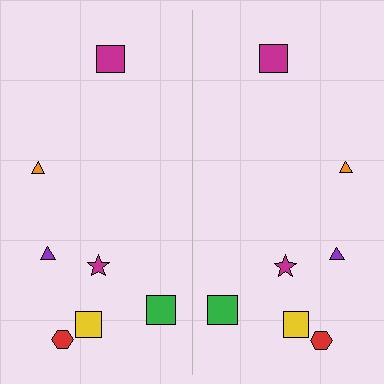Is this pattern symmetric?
Yes, this pattern has bilateral (reflection) symmetry.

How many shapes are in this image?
There are 14 shapes in this image.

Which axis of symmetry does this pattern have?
The pattern has a vertical axis of symmetry running through the center of the image.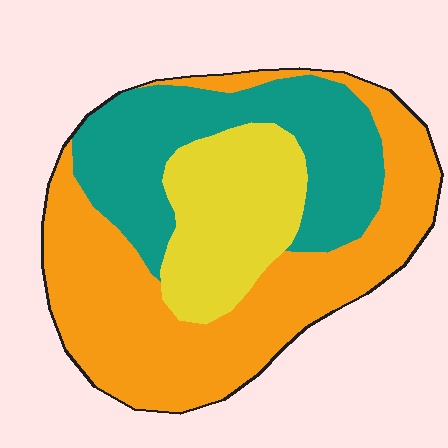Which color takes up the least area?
Yellow, at roughly 20%.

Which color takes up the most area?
Orange, at roughly 50%.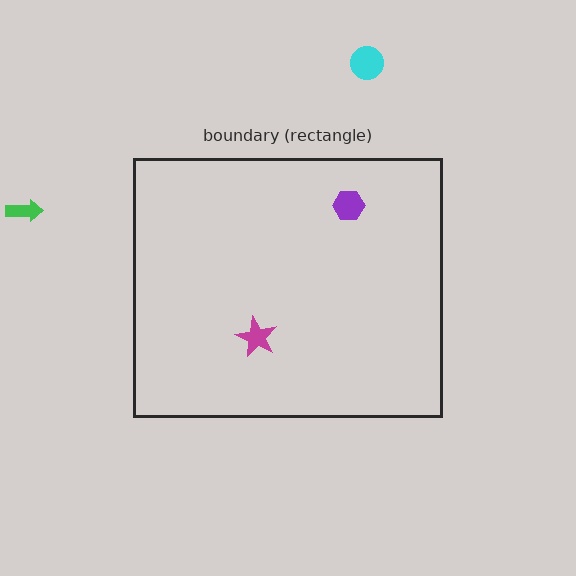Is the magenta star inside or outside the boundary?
Inside.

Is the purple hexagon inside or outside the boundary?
Inside.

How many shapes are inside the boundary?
2 inside, 2 outside.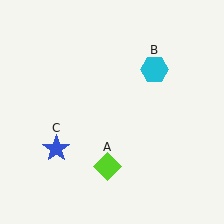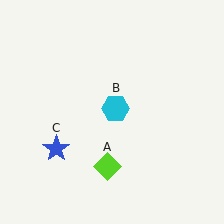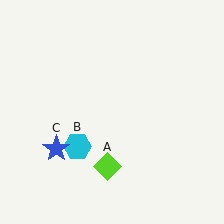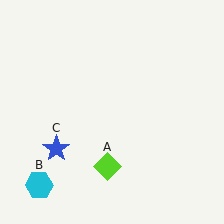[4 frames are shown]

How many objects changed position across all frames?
1 object changed position: cyan hexagon (object B).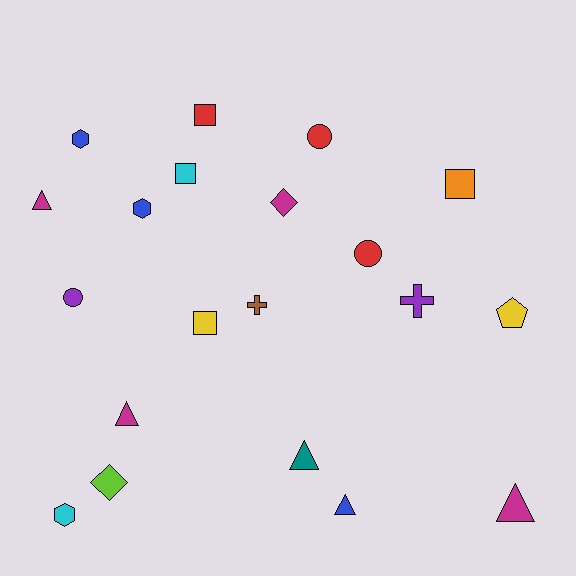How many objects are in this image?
There are 20 objects.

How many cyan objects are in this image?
There are 2 cyan objects.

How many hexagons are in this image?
There are 3 hexagons.